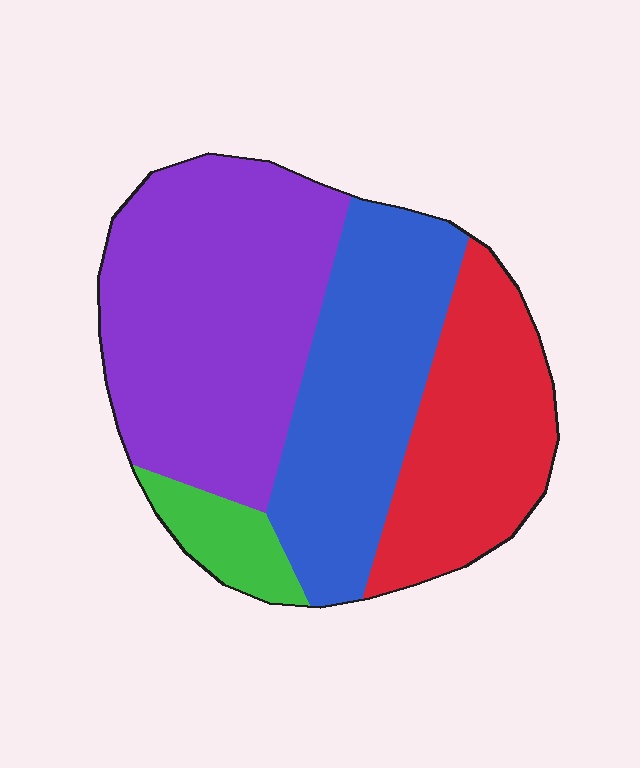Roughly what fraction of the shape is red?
Red takes up about one quarter (1/4) of the shape.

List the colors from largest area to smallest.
From largest to smallest: purple, blue, red, green.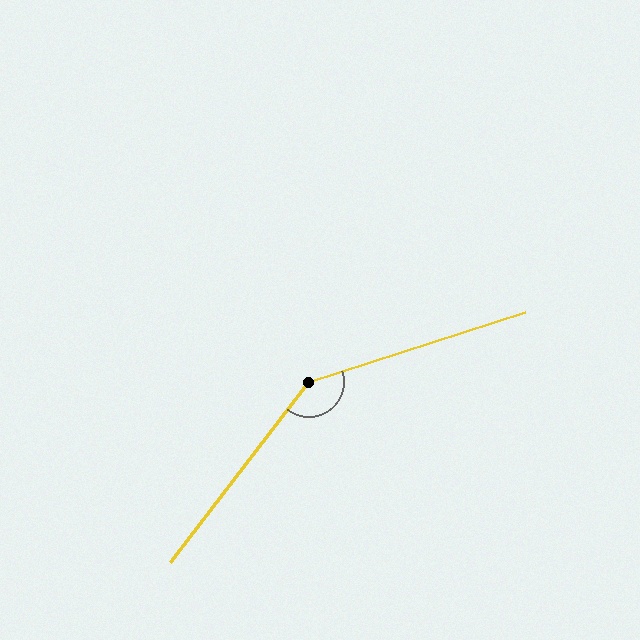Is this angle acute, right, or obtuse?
It is obtuse.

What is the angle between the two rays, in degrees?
Approximately 145 degrees.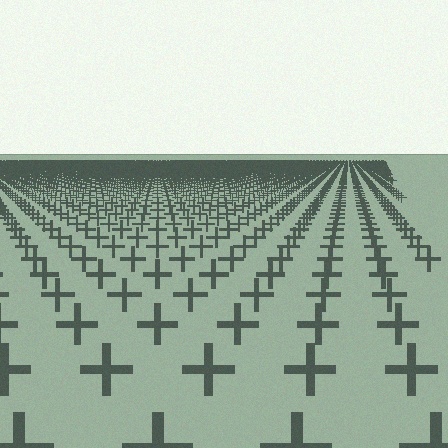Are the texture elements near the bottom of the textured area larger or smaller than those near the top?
Larger. Near the bottom, elements are closer to the viewer and appear at a bigger on-screen size.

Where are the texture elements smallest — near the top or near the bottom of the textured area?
Near the top.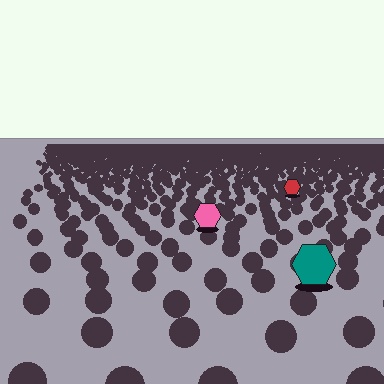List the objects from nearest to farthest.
From nearest to farthest: the teal hexagon, the pink hexagon, the red hexagon.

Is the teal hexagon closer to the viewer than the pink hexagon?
Yes. The teal hexagon is closer — you can tell from the texture gradient: the ground texture is coarser near it.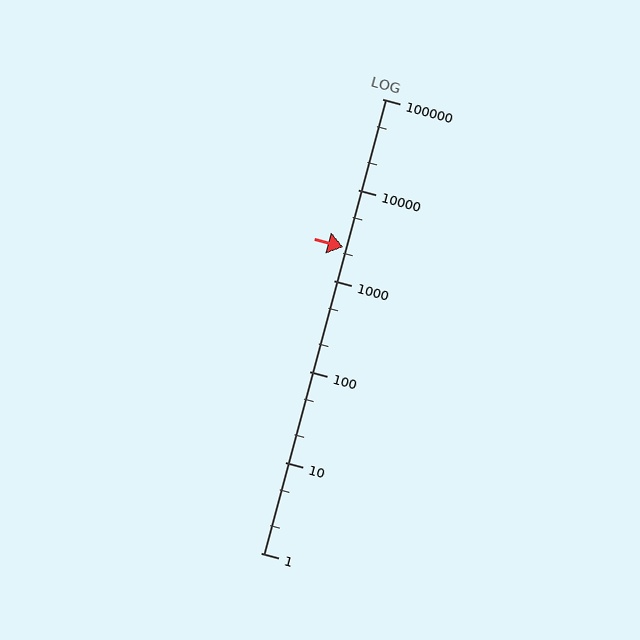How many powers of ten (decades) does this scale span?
The scale spans 5 decades, from 1 to 100000.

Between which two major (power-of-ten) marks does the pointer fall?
The pointer is between 1000 and 10000.